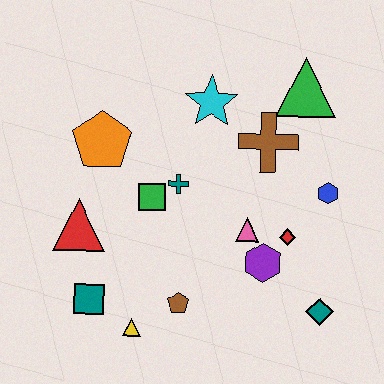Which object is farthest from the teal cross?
The teal diamond is farthest from the teal cross.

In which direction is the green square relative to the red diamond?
The green square is to the left of the red diamond.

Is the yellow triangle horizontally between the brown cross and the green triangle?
No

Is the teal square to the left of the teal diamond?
Yes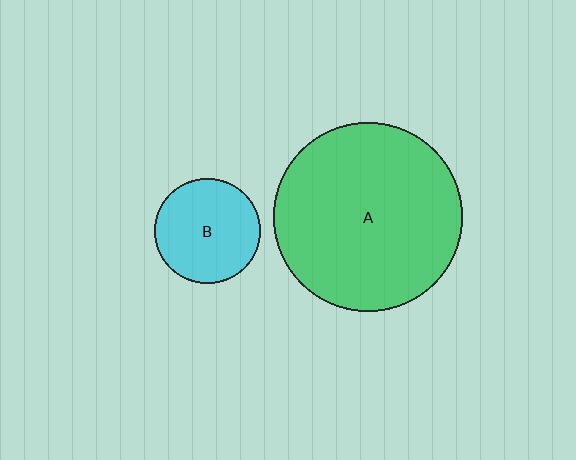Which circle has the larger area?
Circle A (green).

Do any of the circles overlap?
No, none of the circles overlap.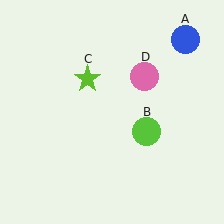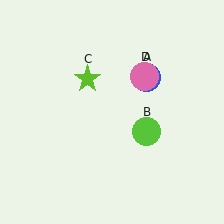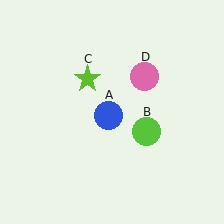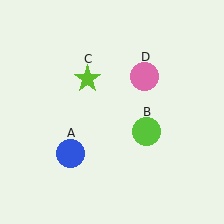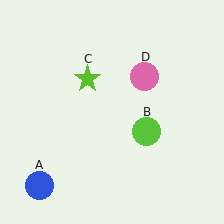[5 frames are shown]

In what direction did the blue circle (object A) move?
The blue circle (object A) moved down and to the left.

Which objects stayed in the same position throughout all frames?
Lime circle (object B) and lime star (object C) and pink circle (object D) remained stationary.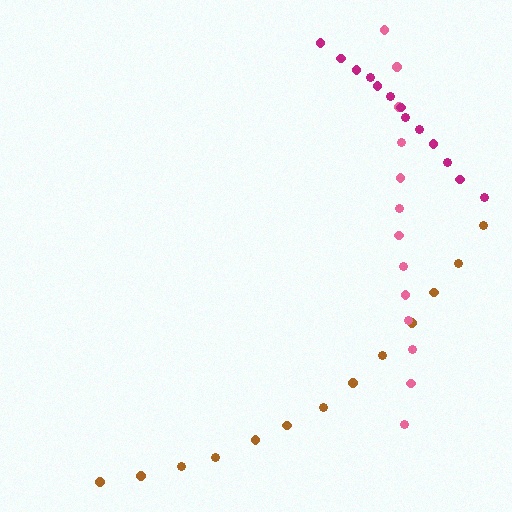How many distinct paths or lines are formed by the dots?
There are 3 distinct paths.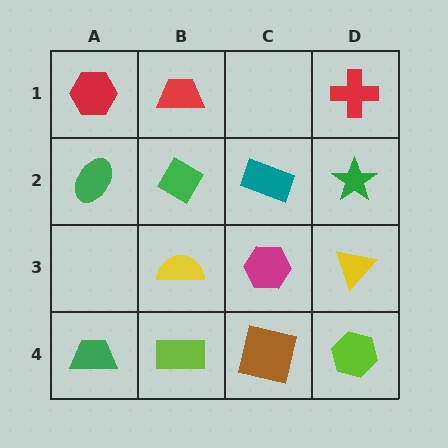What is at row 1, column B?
A red trapezoid.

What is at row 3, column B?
A yellow semicircle.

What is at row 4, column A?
A green trapezoid.